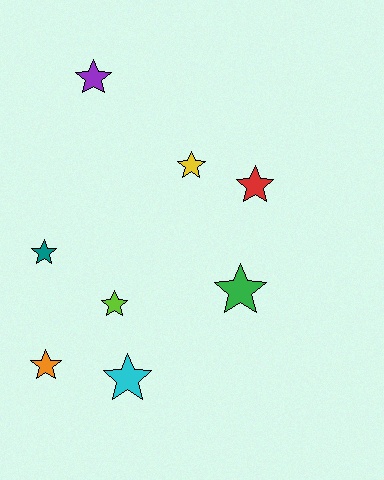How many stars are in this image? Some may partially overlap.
There are 8 stars.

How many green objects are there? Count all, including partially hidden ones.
There is 1 green object.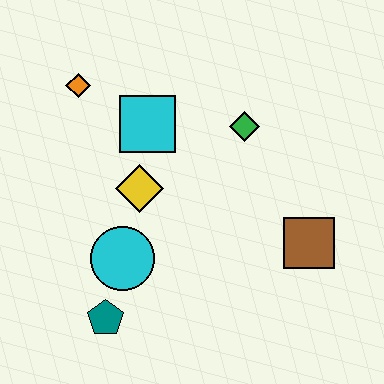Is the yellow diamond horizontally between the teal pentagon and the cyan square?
Yes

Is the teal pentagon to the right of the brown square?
No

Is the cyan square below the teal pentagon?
No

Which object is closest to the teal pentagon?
The cyan circle is closest to the teal pentagon.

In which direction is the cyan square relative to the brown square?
The cyan square is to the left of the brown square.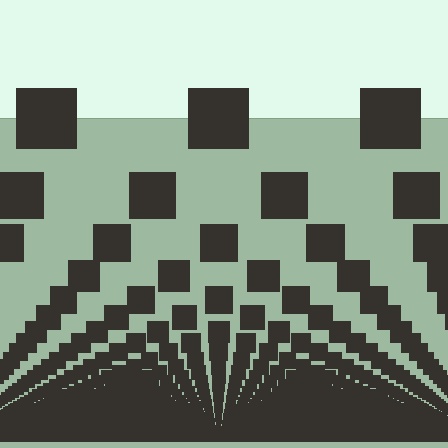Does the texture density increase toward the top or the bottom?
Density increases toward the bottom.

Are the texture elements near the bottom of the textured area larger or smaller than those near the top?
Smaller. The gradient is inverted — elements near the bottom are smaller and denser.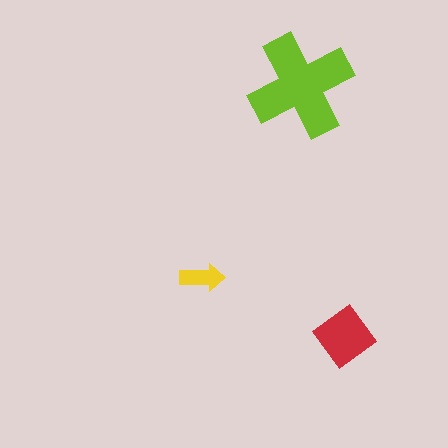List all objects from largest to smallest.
The lime cross, the red diamond, the yellow arrow.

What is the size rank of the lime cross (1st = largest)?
1st.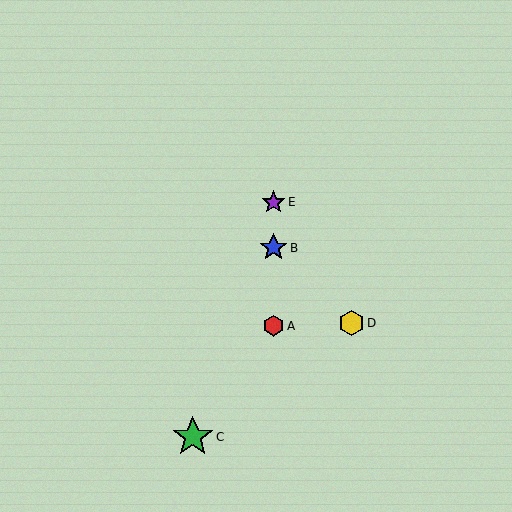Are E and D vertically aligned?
No, E is at x≈273 and D is at x≈351.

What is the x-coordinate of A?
Object A is at x≈273.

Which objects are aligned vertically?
Objects A, B, E are aligned vertically.